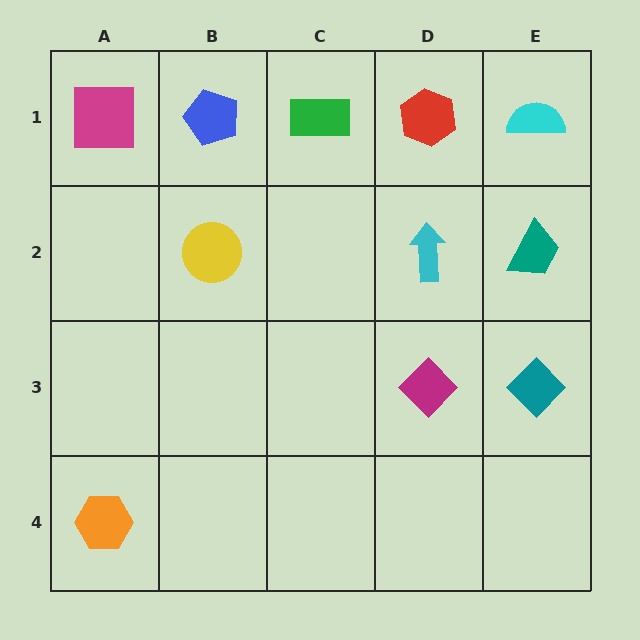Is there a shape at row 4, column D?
No, that cell is empty.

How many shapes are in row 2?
3 shapes.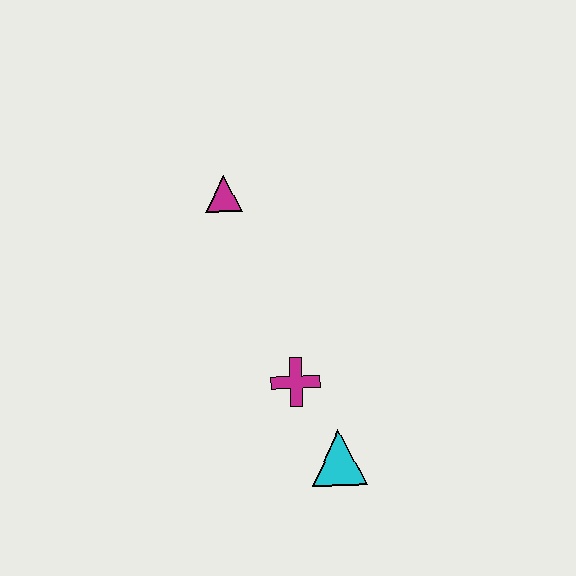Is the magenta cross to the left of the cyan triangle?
Yes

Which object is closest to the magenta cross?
The cyan triangle is closest to the magenta cross.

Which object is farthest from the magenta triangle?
The cyan triangle is farthest from the magenta triangle.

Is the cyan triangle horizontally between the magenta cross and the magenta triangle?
No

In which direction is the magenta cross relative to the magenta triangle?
The magenta cross is below the magenta triangle.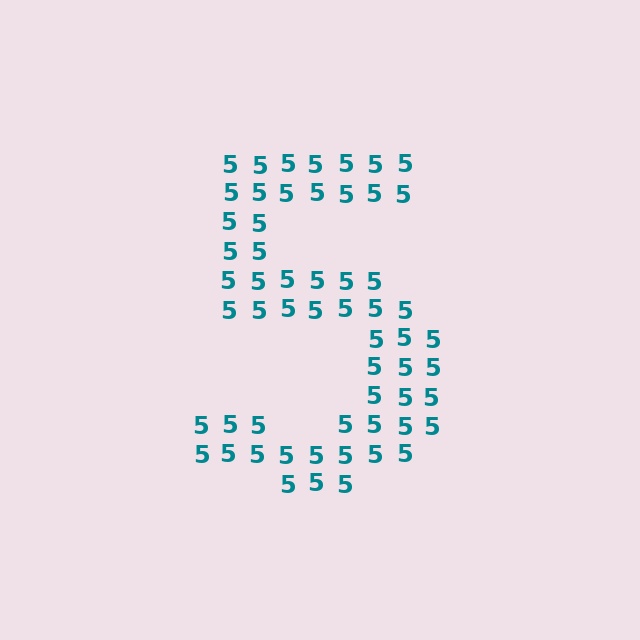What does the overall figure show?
The overall figure shows the digit 5.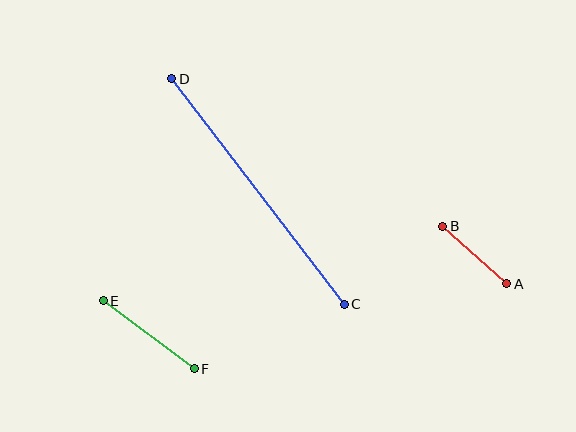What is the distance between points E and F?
The distance is approximately 114 pixels.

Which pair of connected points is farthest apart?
Points C and D are farthest apart.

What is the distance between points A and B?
The distance is approximately 86 pixels.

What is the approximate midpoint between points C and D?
The midpoint is at approximately (258, 192) pixels.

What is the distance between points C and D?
The distance is approximately 284 pixels.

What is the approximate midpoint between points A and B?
The midpoint is at approximately (475, 255) pixels.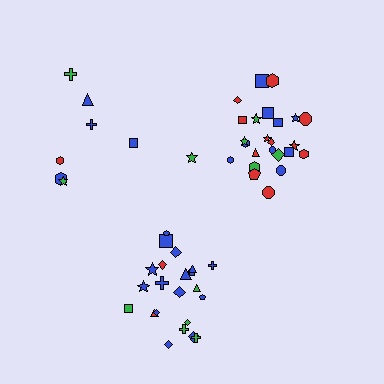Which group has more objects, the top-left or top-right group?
The top-right group.